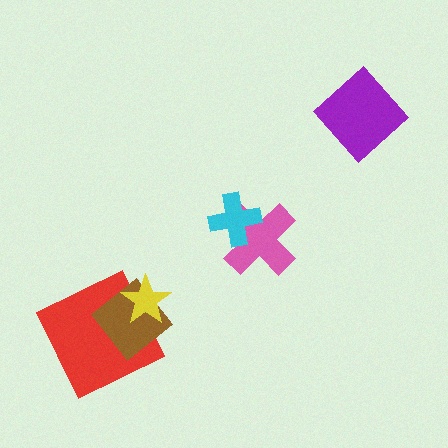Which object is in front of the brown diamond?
The yellow star is in front of the brown diamond.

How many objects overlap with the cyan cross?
1 object overlaps with the cyan cross.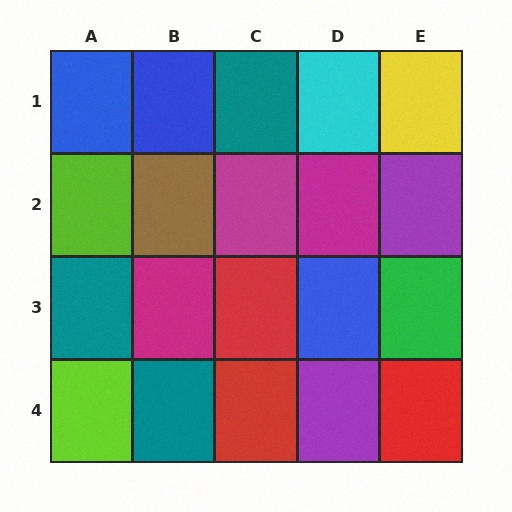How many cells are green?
1 cell is green.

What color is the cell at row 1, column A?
Blue.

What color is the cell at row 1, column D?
Cyan.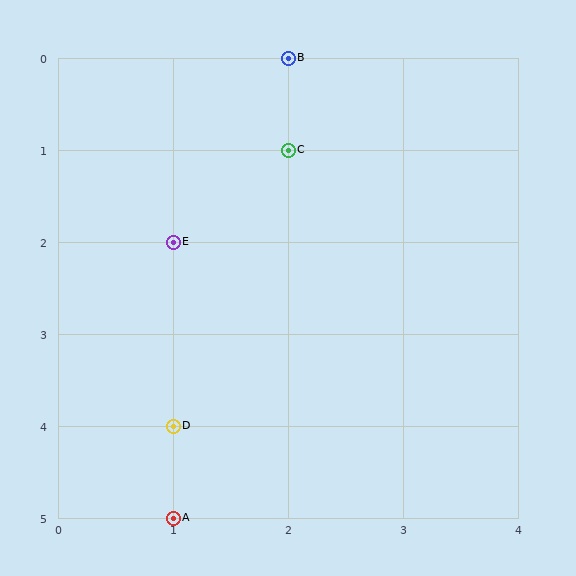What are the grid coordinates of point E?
Point E is at grid coordinates (1, 2).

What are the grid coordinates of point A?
Point A is at grid coordinates (1, 5).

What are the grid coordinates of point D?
Point D is at grid coordinates (1, 4).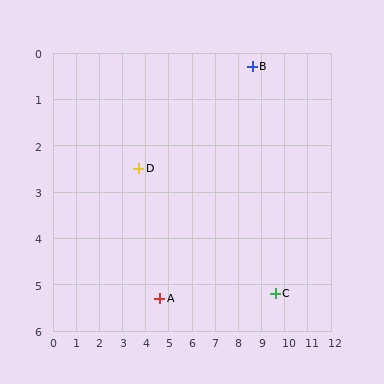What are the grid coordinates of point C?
Point C is at approximately (9.6, 5.2).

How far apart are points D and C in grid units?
Points D and C are about 6.5 grid units apart.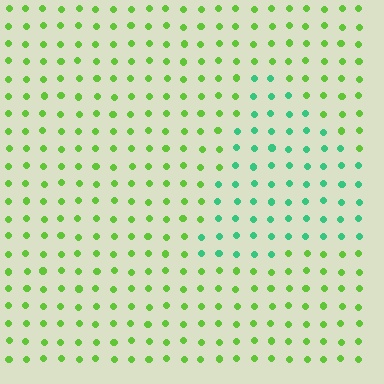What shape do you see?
I see a triangle.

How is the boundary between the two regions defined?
The boundary is defined purely by a slight shift in hue (about 48 degrees). Spacing, size, and orientation are identical on both sides.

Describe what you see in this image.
The image is filled with small lime elements in a uniform arrangement. A triangle-shaped region is visible where the elements are tinted to a slightly different hue, forming a subtle color boundary.